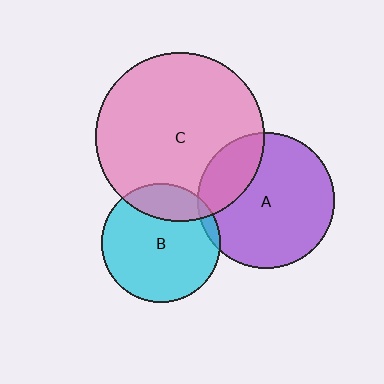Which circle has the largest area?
Circle C (pink).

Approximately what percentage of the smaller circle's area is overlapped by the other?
Approximately 25%.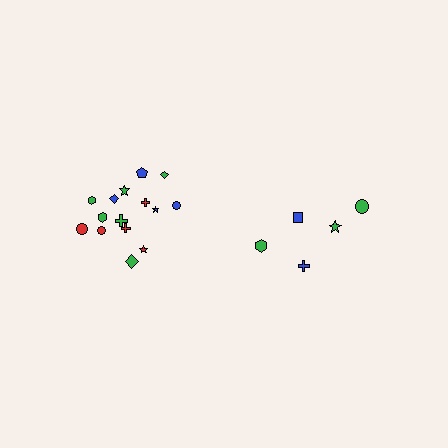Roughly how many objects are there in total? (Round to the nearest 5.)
Roughly 20 objects in total.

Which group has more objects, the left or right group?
The left group.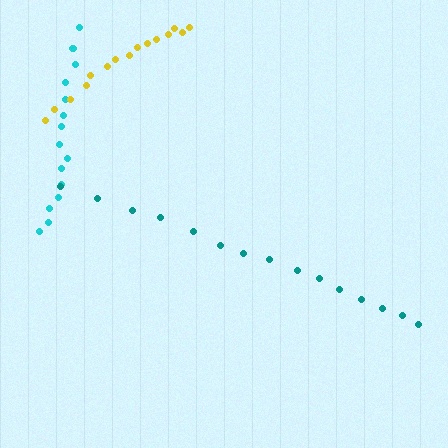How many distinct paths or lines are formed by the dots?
There are 3 distinct paths.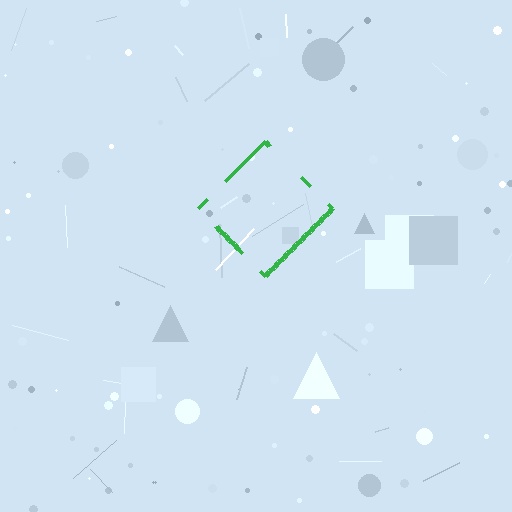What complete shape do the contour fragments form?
The contour fragments form a diamond.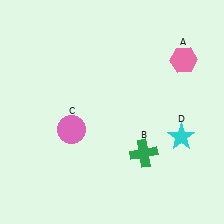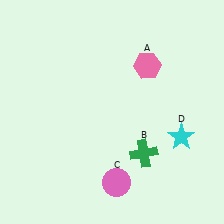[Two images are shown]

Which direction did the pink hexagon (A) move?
The pink hexagon (A) moved left.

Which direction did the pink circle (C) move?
The pink circle (C) moved down.